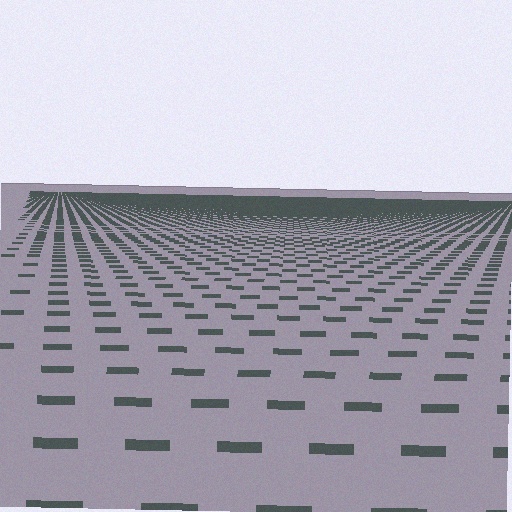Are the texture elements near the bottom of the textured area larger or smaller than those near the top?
Larger. Near the bottom, elements are closer to the viewer and appear at a bigger on-screen size.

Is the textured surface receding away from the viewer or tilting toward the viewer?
The surface is receding away from the viewer. Texture elements get smaller and denser toward the top.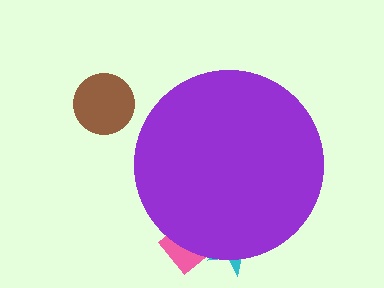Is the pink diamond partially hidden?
Yes, the pink diamond is partially hidden behind the purple circle.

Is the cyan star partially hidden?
Yes, the cyan star is partially hidden behind the purple circle.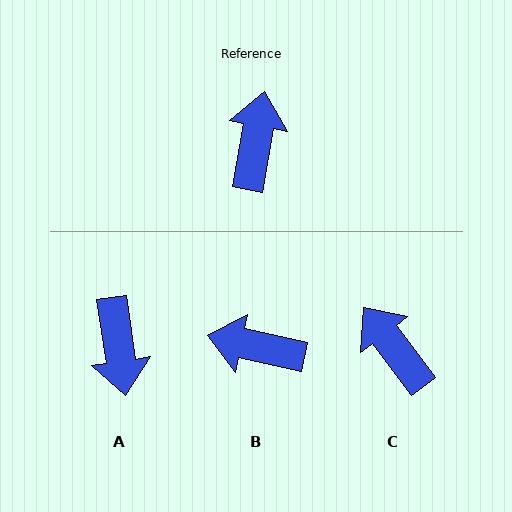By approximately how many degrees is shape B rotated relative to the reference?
Approximately 87 degrees counter-clockwise.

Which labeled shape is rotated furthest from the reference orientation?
A, about 162 degrees away.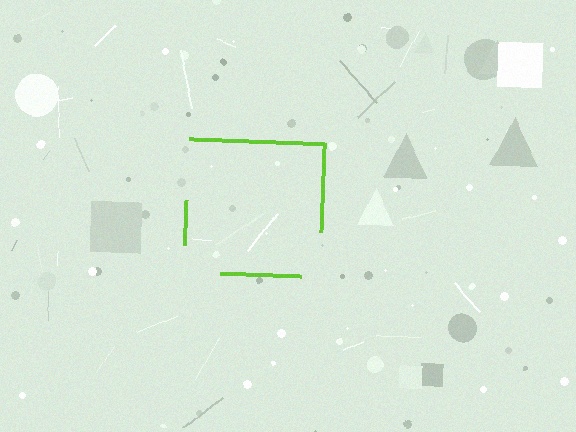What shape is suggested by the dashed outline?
The dashed outline suggests a square.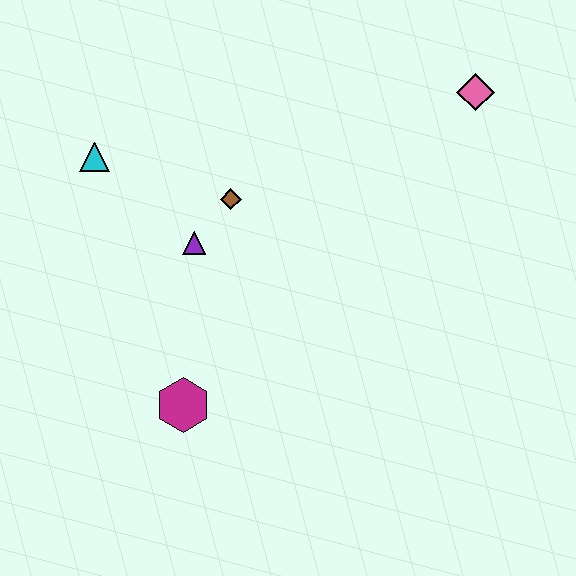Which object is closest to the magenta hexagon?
The purple triangle is closest to the magenta hexagon.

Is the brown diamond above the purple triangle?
Yes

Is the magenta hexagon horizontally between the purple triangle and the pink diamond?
No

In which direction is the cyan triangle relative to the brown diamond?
The cyan triangle is to the left of the brown diamond.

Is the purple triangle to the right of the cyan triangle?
Yes